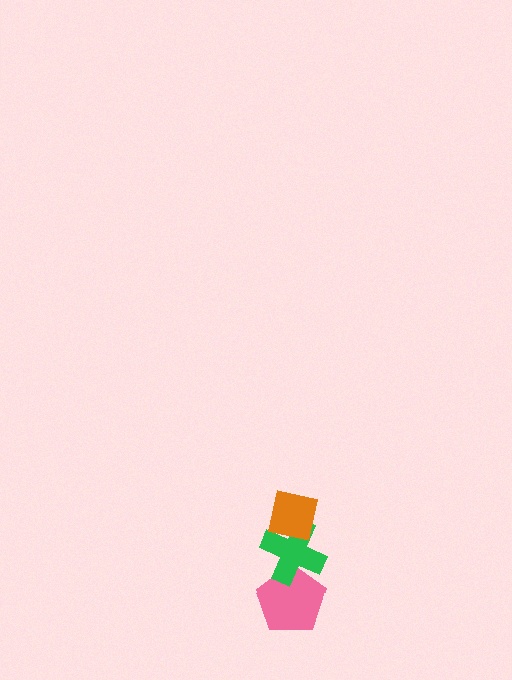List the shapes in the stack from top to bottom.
From top to bottom: the orange square, the green cross, the pink pentagon.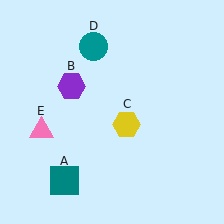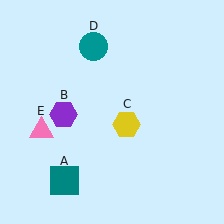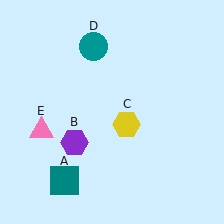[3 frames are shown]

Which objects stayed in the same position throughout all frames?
Teal square (object A) and yellow hexagon (object C) and teal circle (object D) and pink triangle (object E) remained stationary.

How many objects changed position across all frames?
1 object changed position: purple hexagon (object B).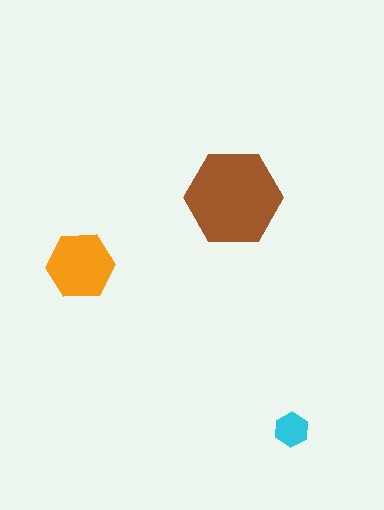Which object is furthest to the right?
The cyan hexagon is rightmost.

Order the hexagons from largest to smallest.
the brown one, the orange one, the cyan one.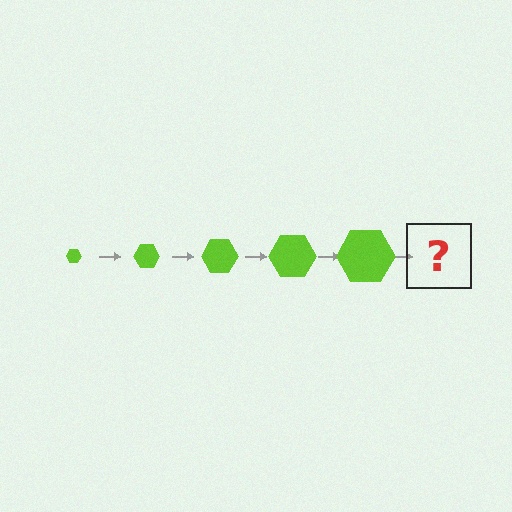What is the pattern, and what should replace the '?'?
The pattern is that the hexagon gets progressively larger each step. The '?' should be a lime hexagon, larger than the previous one.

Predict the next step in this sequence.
The next step is a lime hexagon, larger than the previous one.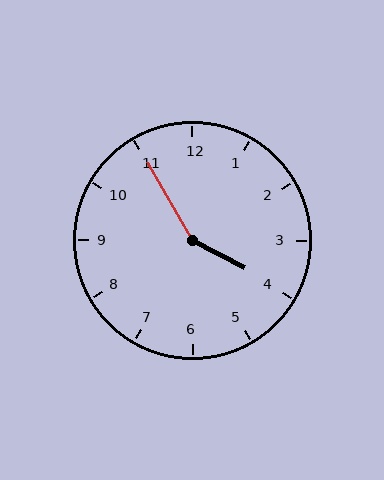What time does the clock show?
3:55.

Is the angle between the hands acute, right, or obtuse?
It is obtuse.